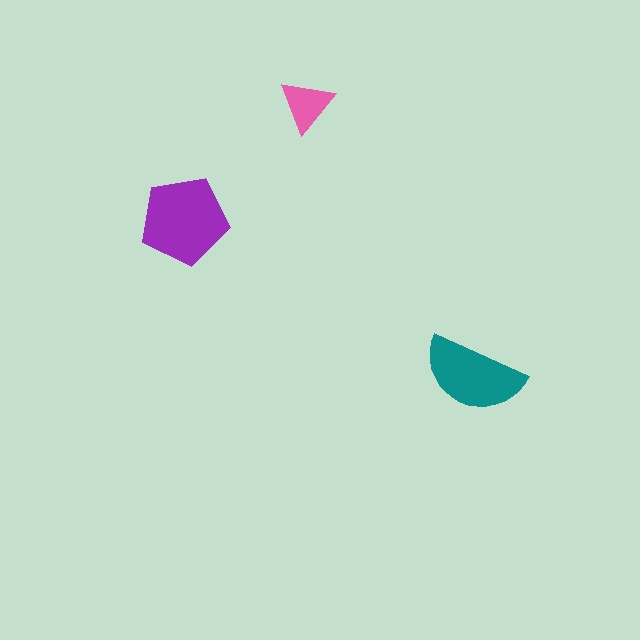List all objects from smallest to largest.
The pink triangle, the teal semicircle, the purple pentagon.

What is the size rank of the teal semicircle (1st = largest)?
2nd.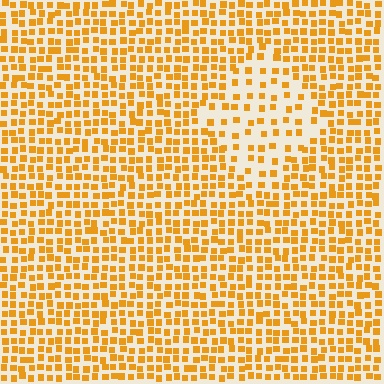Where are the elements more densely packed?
The elements are more densely packed outside the diamond boundary.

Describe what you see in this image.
The image contains small orange elements arranged at two different densities. A diamond-shaped region is visible where the elements are less densely packed than the surrounding area.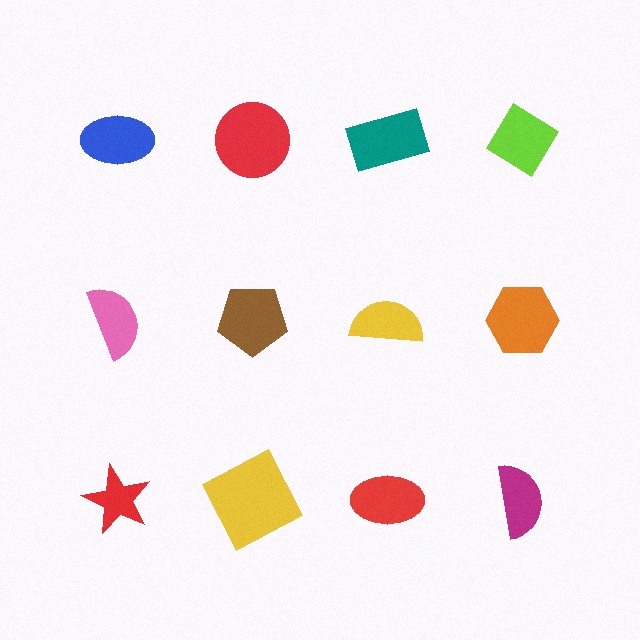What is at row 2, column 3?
A yellow semicircle.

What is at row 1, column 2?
A red circle.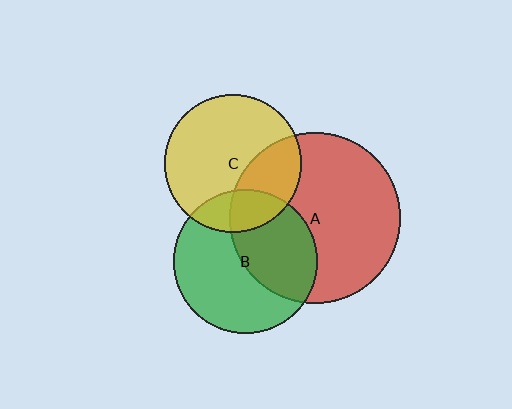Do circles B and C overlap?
Yes.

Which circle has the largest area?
Circle A (red).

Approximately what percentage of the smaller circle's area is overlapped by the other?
Approximately 20%.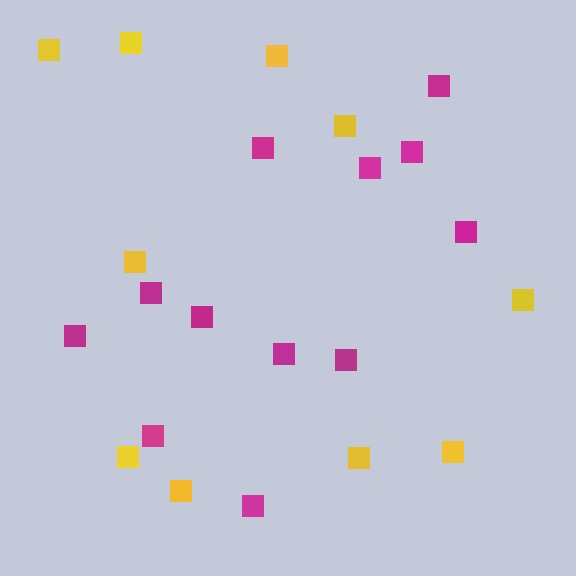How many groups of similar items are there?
There are 2 groups: one group of magenta squares (12) and one group of yellow squares (10).